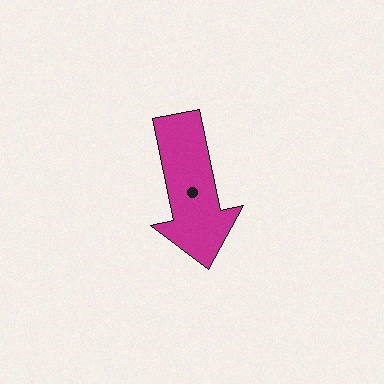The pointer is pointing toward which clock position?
Roughly 6 o'clock.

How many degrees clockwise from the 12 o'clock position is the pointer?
Approximately 168 degrees.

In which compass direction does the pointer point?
South.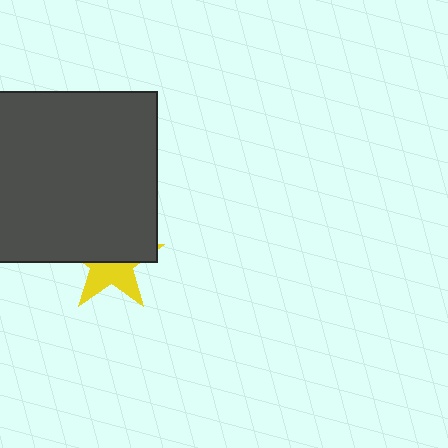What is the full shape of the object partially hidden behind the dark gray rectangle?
The partially hidden object is a yellow star.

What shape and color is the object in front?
The object in front is a dark gray rectangle.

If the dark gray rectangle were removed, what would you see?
You would see the complete yellow star.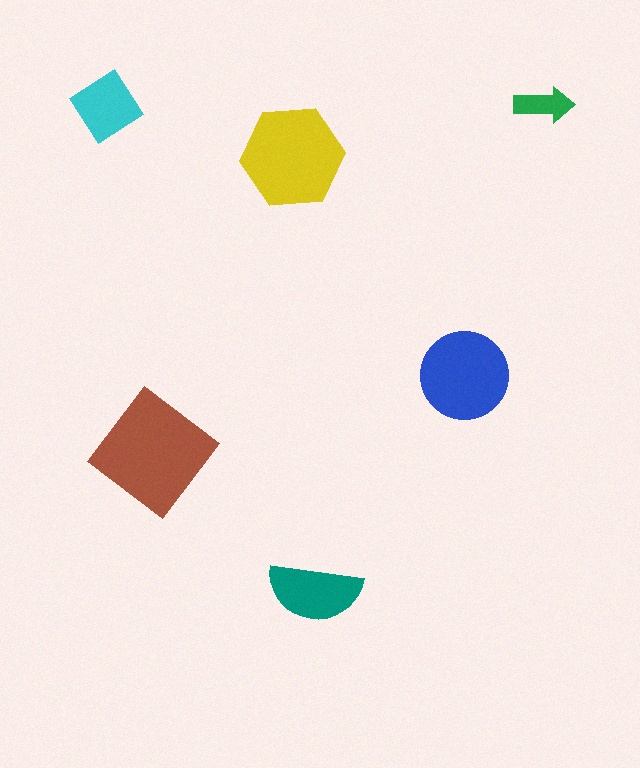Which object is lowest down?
The teal semicircle is bottommost.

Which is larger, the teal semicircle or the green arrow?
The teal semicircle.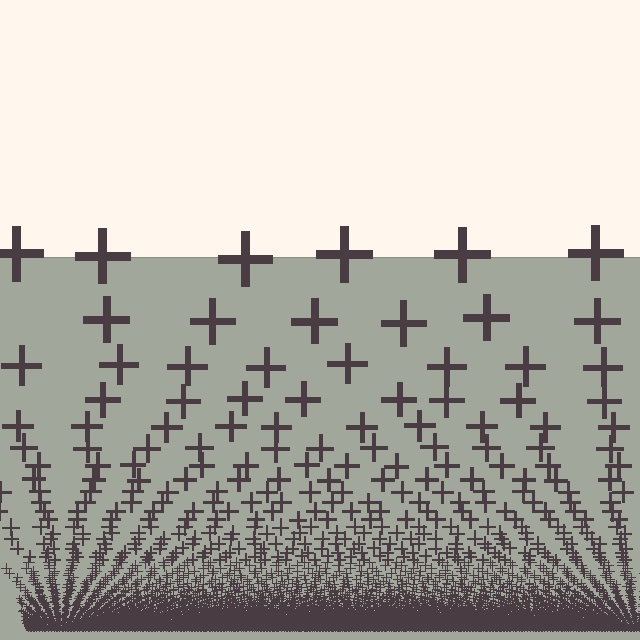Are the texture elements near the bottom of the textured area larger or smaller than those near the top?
Smaller. The gradient is inverted — elements near the bottom are smaller and denser.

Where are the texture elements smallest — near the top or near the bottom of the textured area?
Near the bottom.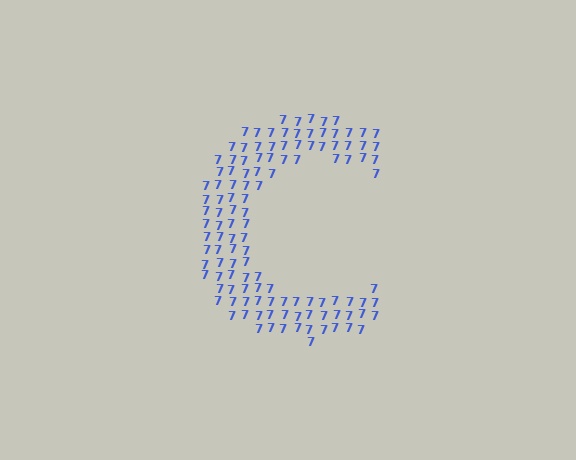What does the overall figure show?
The overall figure shows the letter C.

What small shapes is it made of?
It is made of small digit 7's.